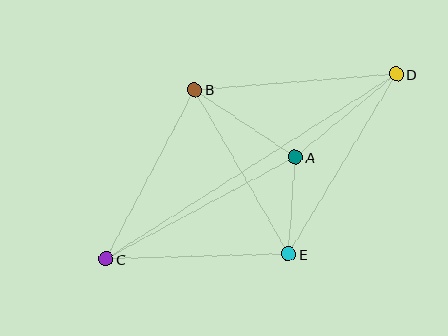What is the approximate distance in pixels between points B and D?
The distance between B and D is approximately 202 pixels.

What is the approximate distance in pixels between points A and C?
The distance between A and C is approximately 215 pixels.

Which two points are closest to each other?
Points A and E are closest to each other.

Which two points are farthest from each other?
Points C and D are farthest from each other.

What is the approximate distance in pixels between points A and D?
The distance between A and D is approximately 131 pixels.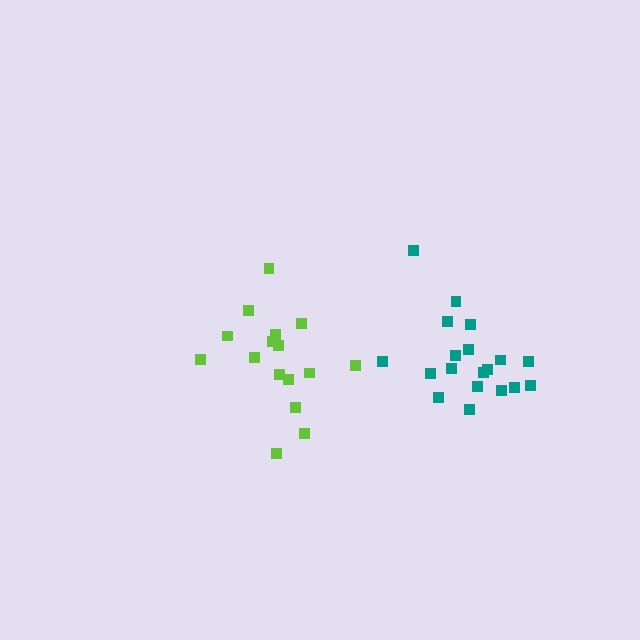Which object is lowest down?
The lime cluster is bottommost.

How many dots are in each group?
Group 1: 16 dots, Group 2: 19 dots (35 total).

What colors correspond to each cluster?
The clusters are colored: lime, teal.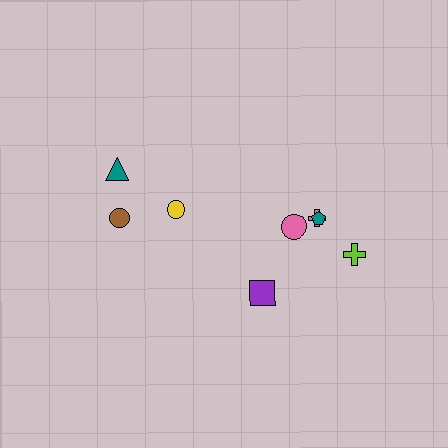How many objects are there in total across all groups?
There are 8 objects.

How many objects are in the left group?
There are 3 objects.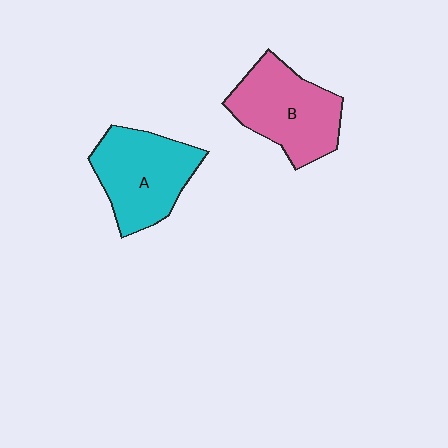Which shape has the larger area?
Shape B (pink).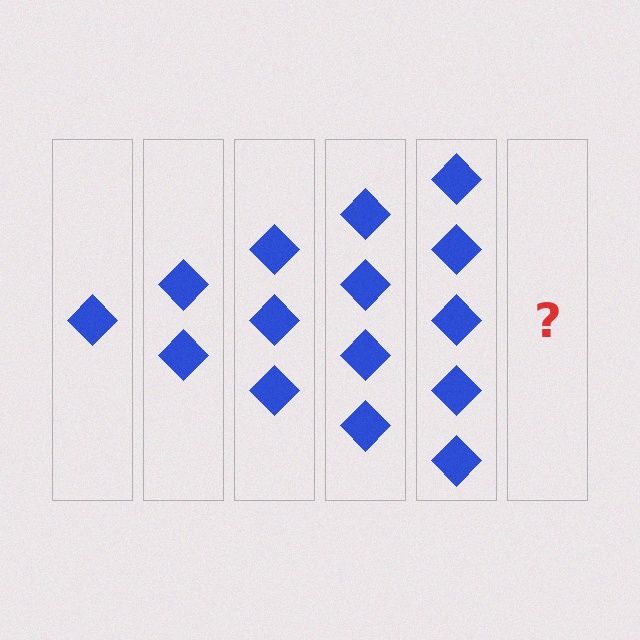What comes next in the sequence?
The next element should be 6 diamonds.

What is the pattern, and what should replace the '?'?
The pattern is that each step adds one more diamond. The '?' should be 6 diamonds.